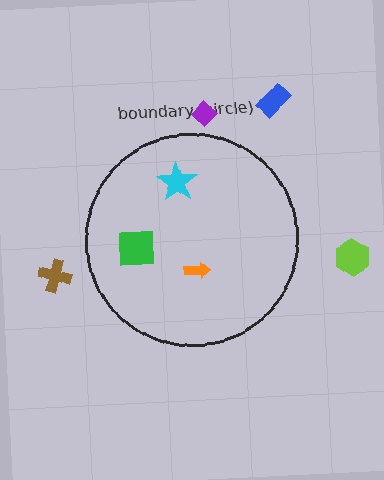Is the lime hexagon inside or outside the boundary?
Outside.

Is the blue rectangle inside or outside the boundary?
Outside.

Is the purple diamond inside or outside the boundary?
Outside.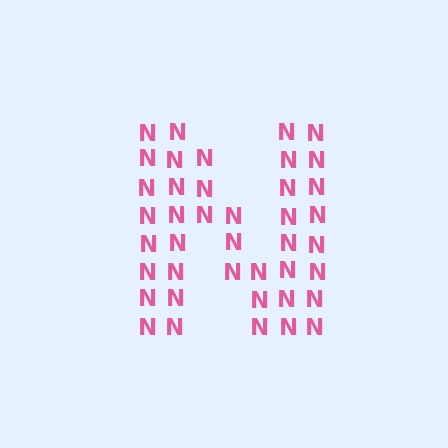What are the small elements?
The small elements are letter N's.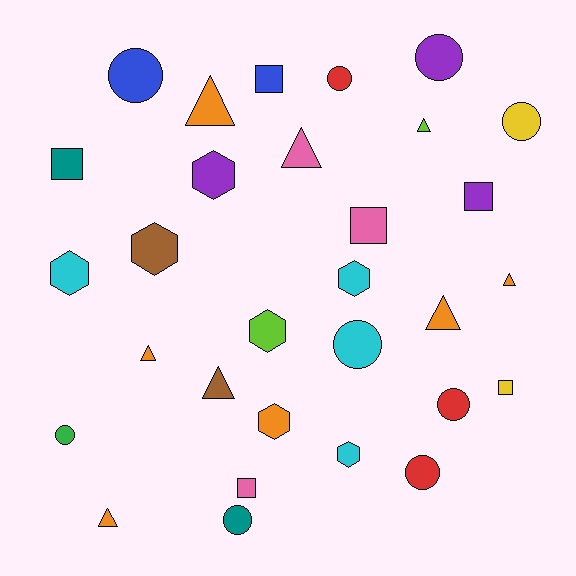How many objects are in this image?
There are 30 objects.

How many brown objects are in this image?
There are 2 brown objects.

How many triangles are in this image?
There are 8 triangles.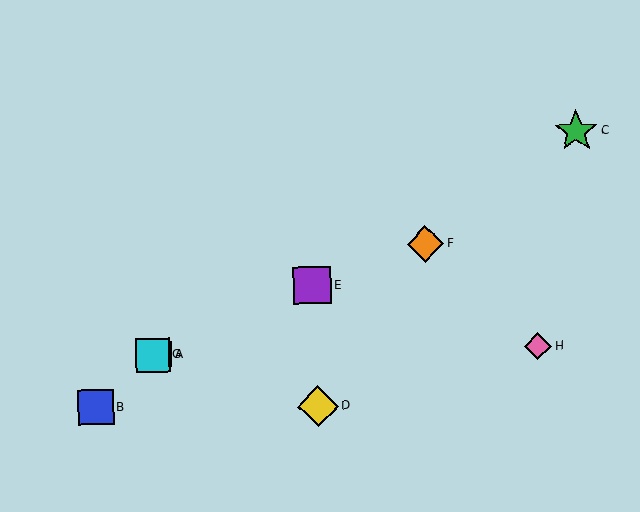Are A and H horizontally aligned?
Yes, both are at y≈355.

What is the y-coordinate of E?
Object E is at y≈285.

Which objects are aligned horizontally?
Objects A, G, H are aligned horizontally.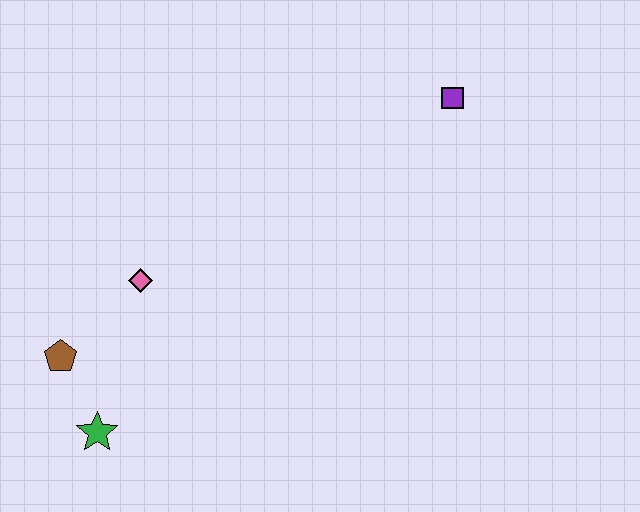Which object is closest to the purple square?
The pink diamond is closest to the purple square.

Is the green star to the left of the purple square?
Yes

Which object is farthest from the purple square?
The green star is farthest from the purple square.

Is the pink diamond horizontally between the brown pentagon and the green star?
No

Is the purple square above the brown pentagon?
Yes